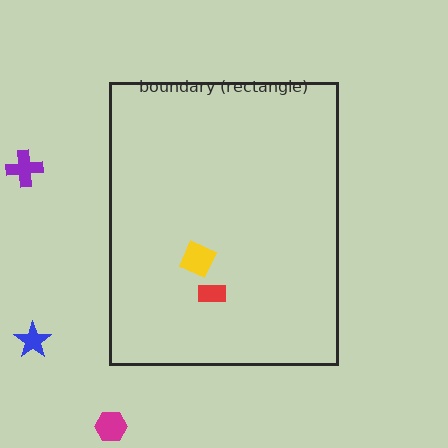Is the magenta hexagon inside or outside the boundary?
Outside.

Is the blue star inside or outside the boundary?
Outside.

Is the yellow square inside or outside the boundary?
Inside.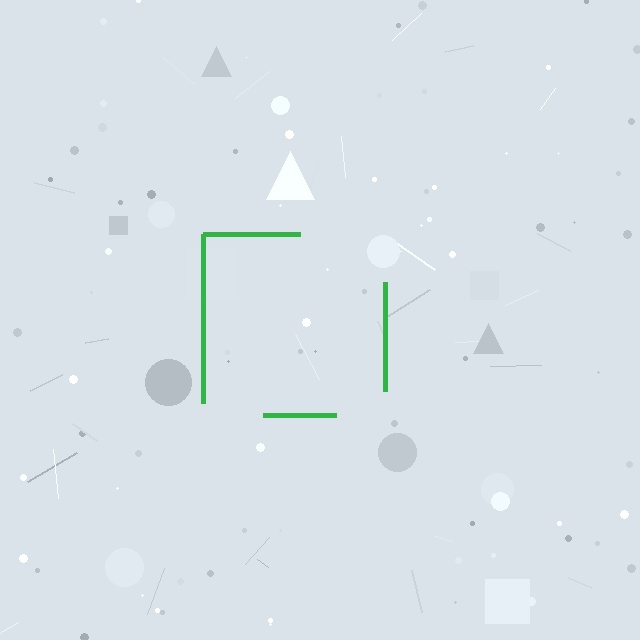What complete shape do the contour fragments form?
The contour fragments form a square.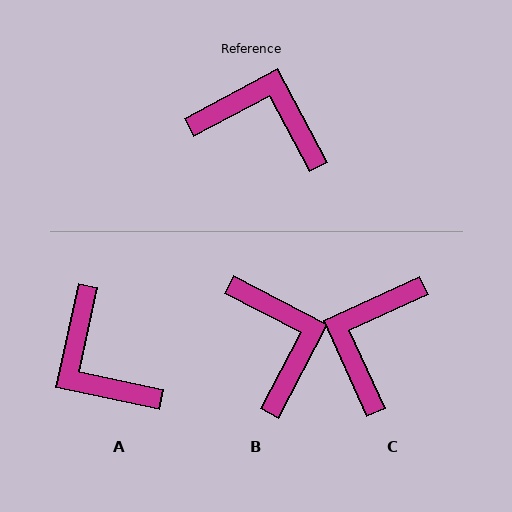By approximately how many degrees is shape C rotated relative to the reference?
Approximately 86 degrees counter-clockwise.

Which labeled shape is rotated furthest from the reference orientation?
A, about 140 degrees away.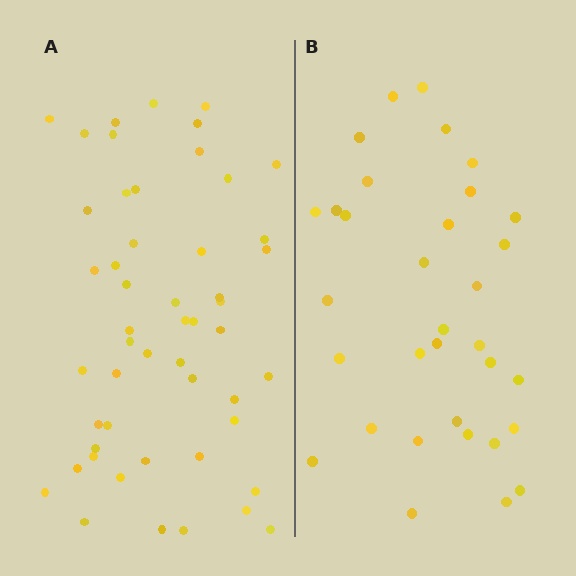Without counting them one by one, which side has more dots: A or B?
Region A (the left region) has more dots.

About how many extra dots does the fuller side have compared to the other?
Region A has approximately 20 more dots than region B.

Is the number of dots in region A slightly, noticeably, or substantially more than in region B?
Region A has substantially more. The ratio is roughly 1.5 to 1.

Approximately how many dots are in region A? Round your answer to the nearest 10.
About 50 dots. (The exact count is 51, which rounds to 50.)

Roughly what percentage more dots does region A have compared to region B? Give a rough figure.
About 55% more.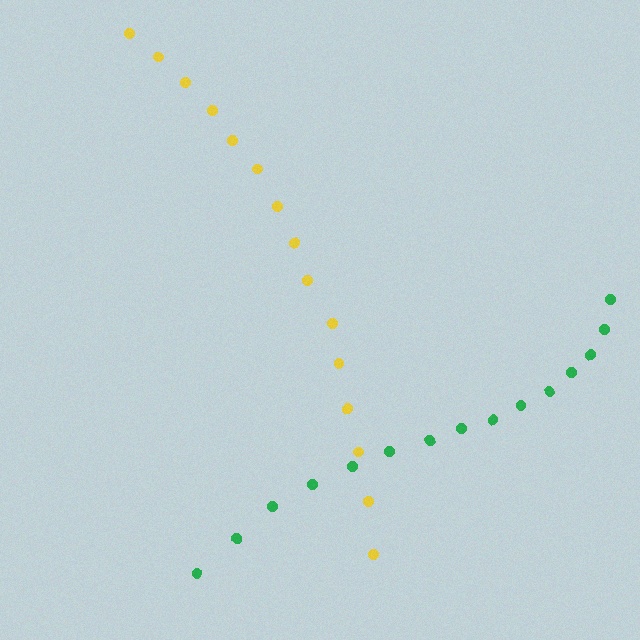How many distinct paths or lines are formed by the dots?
There are 2 distinct paths.